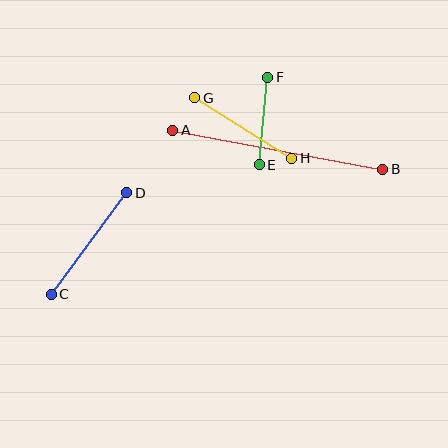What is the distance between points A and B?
The distance is approximately 213 pixels.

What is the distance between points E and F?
The distance is approximately 88 pixels.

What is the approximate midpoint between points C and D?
The midpoint is at approximately (89, 243) pixels.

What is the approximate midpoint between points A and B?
The midpoint is at approximately (278, 150) pixels.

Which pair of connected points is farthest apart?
Points A and B are farthest apart.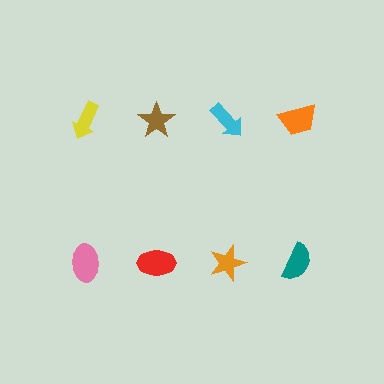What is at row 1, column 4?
An orange trapezoid.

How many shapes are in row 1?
4 shapes.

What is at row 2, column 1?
A pink ellipse.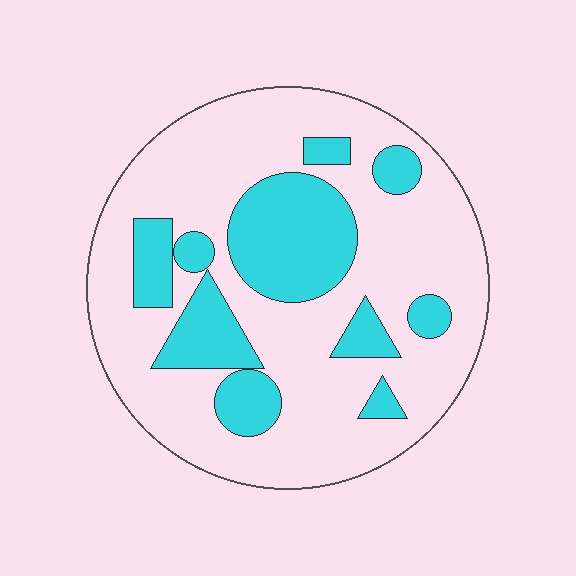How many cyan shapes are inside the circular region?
10.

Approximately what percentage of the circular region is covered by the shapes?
Approximately 30%.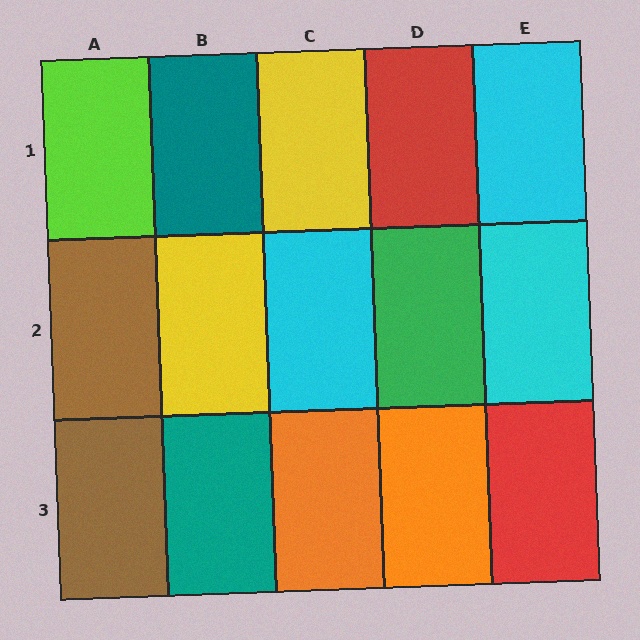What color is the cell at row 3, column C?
Orange.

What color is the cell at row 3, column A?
Brown.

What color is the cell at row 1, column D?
Red.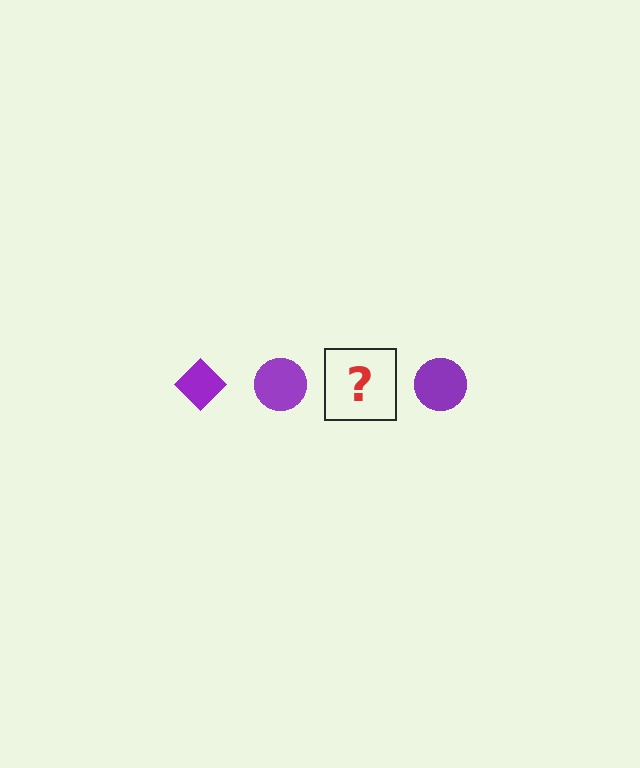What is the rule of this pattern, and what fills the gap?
The rule is that the pattern cycles through diamond, circle shapes in purple. The gap should be filled with a purple diamond.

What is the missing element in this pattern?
The missing element is a purple diamond.